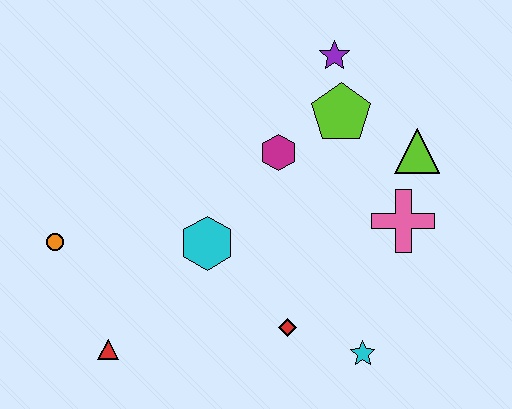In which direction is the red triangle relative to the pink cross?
The red triangle is to the left of the pink cross.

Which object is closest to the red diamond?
The cyan star is closest to the red diamond.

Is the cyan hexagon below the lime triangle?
Yes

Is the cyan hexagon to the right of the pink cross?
No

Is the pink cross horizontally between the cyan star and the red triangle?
No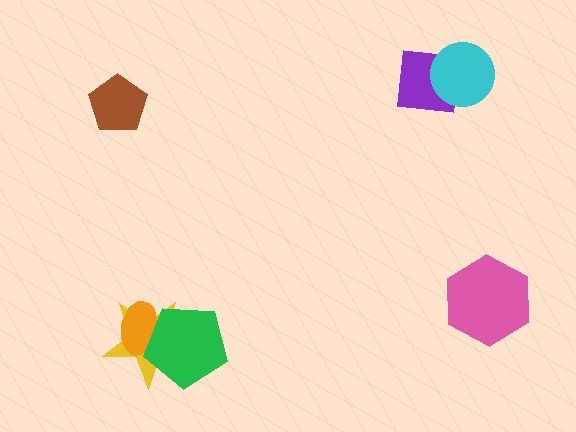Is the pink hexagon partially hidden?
No, no other shape covers it.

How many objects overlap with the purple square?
1 object overlaps with the purple square.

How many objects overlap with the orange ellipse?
2 objects overlap with the orange ellipse.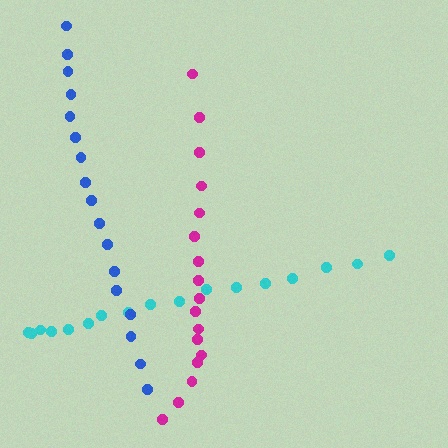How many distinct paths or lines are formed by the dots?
There are 3 distinct paths.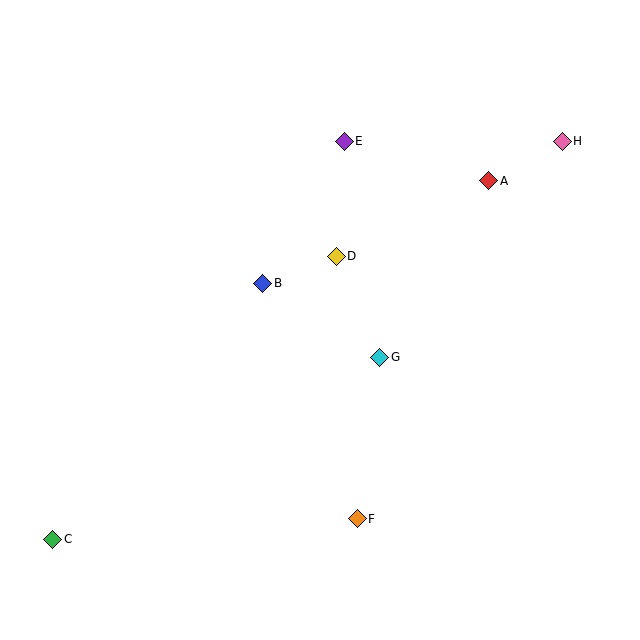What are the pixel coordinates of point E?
Point E is at (344, 141).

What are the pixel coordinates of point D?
Point D is at (336, 256).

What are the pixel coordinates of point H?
Point H is at (562, 141).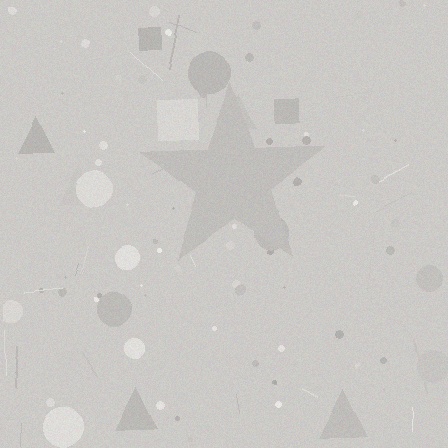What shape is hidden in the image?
A star is hidden in the image.